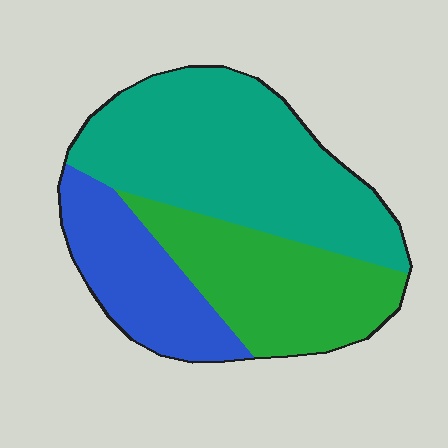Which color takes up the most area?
Teal, at roughly 50%.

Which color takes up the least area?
Blue, at roughly 20%.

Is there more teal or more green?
Teal.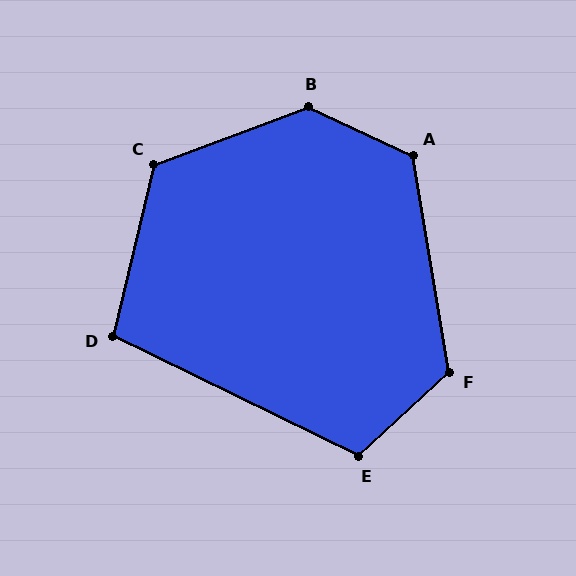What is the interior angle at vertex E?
Approximately 111 degrees (obtuse).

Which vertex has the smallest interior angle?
D, at approximately 102 degrees.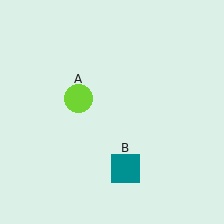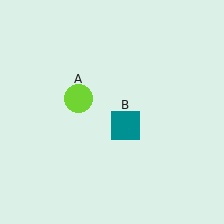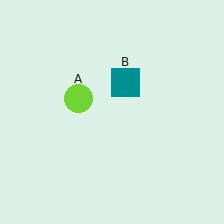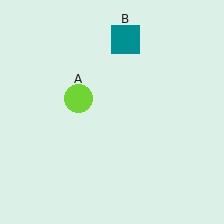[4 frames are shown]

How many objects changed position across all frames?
1 object changed position: teal square (object B).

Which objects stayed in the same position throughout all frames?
Lime circle (object A) remained stationary.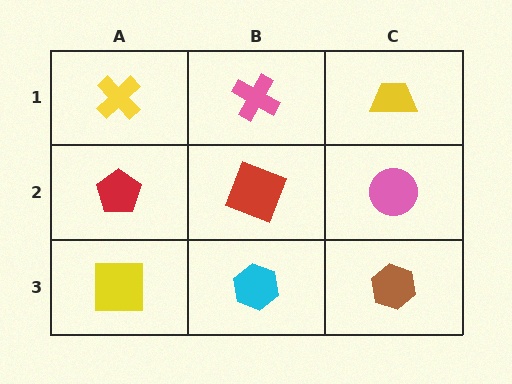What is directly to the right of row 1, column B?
A yellow trapezoid.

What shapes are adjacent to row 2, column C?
A yellow trapezoid (row 1, column C), a brown hexagon (row 3, column C), a red square (row 2, column B).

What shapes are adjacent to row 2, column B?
A pink cross (row 1, column B), a cyan hexagon (row 3, column B), a red pentagon (row 2, column A), a pink circle (row 2, column C).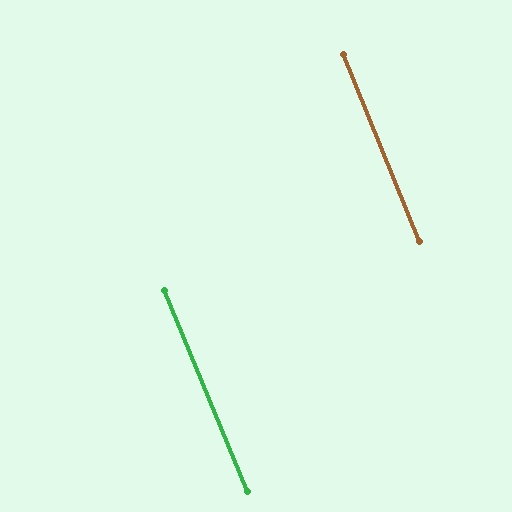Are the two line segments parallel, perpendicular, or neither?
Parallel — their directions differ by only 0.3°.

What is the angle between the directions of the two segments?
Approximately 0 degrees.